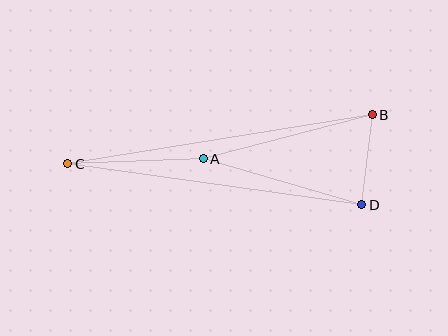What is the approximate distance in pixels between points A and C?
The distance between A and C is approximately 136 pixels.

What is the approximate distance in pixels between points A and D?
The distance between A and D is approximately 165 pixels.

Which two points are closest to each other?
Points B and D are closest to each other.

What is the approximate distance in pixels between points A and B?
The distance between A and B is approximately 175 pixels.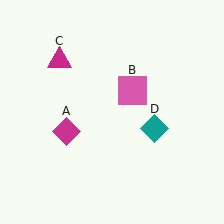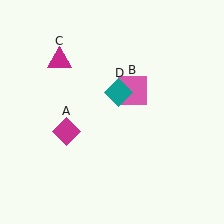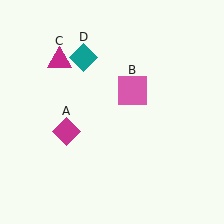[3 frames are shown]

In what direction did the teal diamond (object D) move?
The teal diamond (object D) moved up and to the left.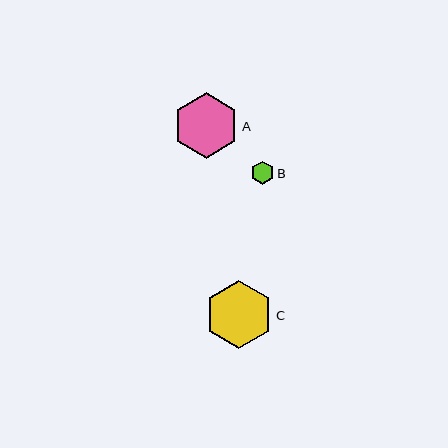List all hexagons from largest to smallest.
From largest to smallest: C, A, B.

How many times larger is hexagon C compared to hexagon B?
Hexagon C is approximately 2.9 times the size of hexagon B.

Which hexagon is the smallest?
Hexagon B is the smallest with a size of approximately 23 pixels.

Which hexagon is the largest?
Hexagon C is the largest with a size of approximately 68 pixels.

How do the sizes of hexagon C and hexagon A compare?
Hexagon C and hexagon A are approximately the same size.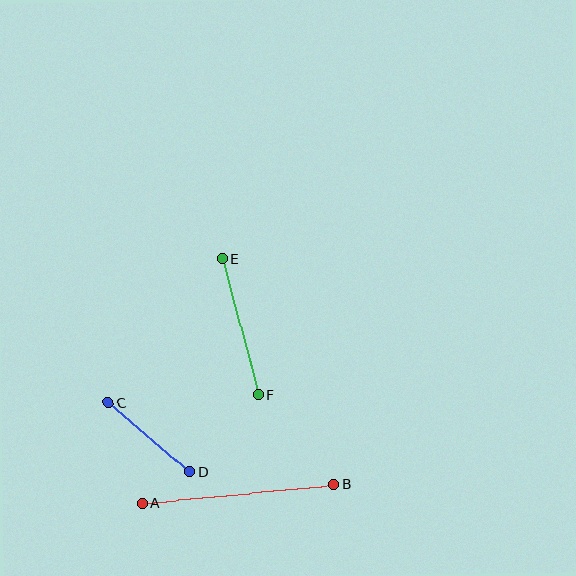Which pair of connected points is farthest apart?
Points A and B are farthest apart.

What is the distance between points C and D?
The distance is approximately 107 pixels.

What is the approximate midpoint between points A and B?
The midpoint is at approximately (238, 494) pixels.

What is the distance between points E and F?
The distance is approximately 141 pixels.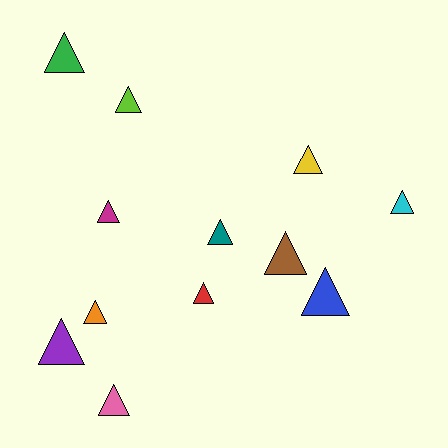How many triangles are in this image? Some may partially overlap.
There are 12 triangles.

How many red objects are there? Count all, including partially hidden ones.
There is 1 red object.